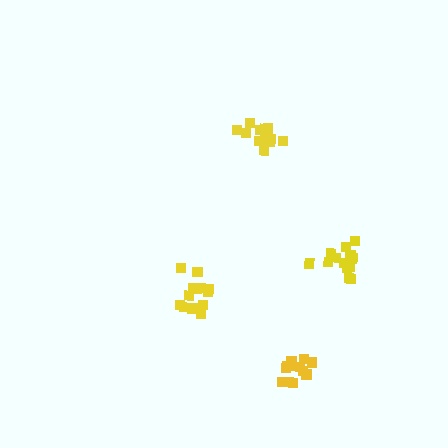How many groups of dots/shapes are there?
There are 4 groups.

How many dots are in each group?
Group 1: 13 dots, Group 2: 14 dots, Group 3: 14 dots, Group 4: 14 dots (55 total).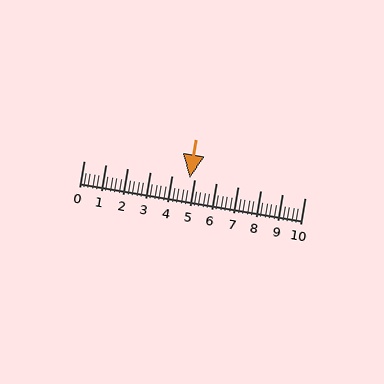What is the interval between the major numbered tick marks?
The major tick marks are spaced 1 units apart.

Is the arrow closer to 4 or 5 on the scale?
The arrow is closer to 5.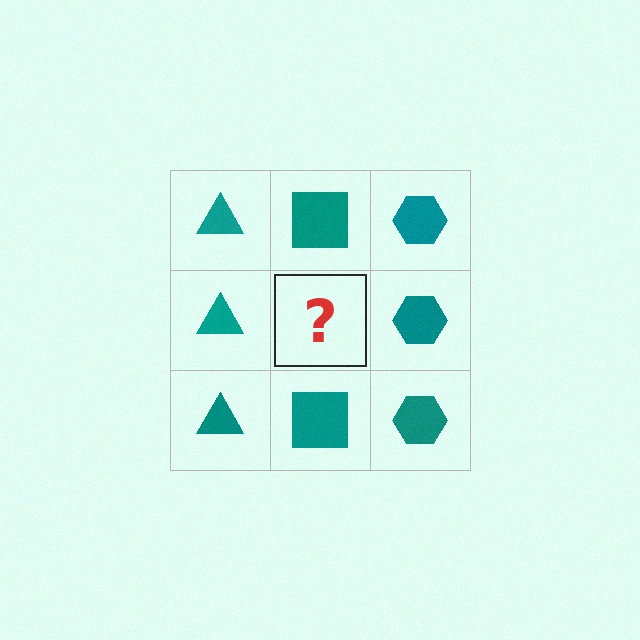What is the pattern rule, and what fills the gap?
The rule is that each column has a consistent shape. The gap should be filled with a teal square.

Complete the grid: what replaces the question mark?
The question mark should be replaced with a teal square.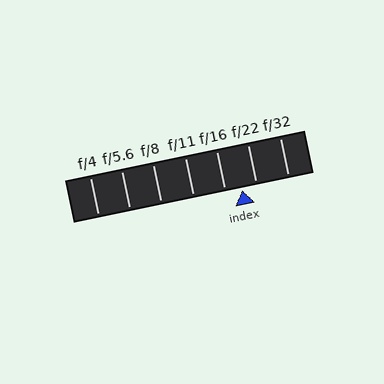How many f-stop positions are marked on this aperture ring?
There are 7 f-stop positions marked.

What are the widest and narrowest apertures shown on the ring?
The widest aperture shown is f/4 and the narrowest is f/32.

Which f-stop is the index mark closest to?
The index mark is closest to f/22.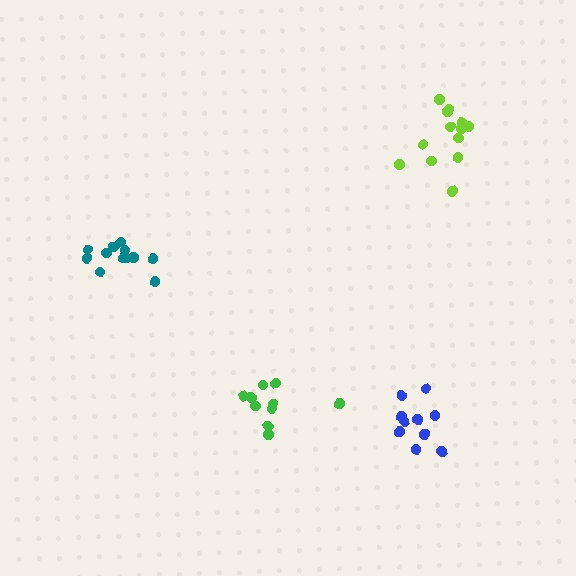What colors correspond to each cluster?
The clusters are colored: blue, green, teal, lime.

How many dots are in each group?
Group 1: 10 dots, Group 2: 10 dots, Group 3: 12 dots, Group 4: 13 dots (45 total).